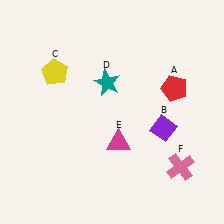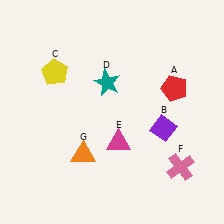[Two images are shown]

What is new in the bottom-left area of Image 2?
An orange triangle (G) was added in the bottom-left area of Image 2.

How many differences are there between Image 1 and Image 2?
There is 1 difference between the two images.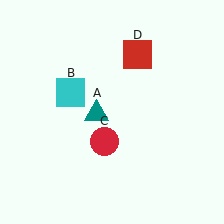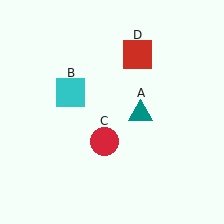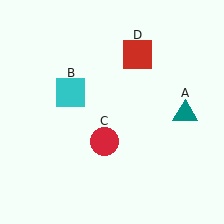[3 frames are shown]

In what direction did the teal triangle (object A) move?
The teal triangle (object A) moved right.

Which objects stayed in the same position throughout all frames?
Cyan square (object B) and red circle (object C) and red square (object D) remained stationary.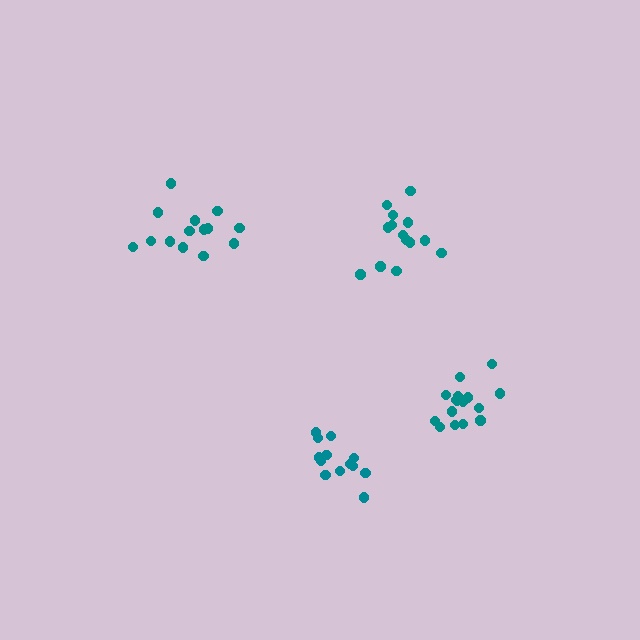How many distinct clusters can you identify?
There are 4 distinct clusters.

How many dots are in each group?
Group 1: 13 dots, Group 2: 14 dots, Group 3: 14 dots, Group 4: 16 dots (57 total).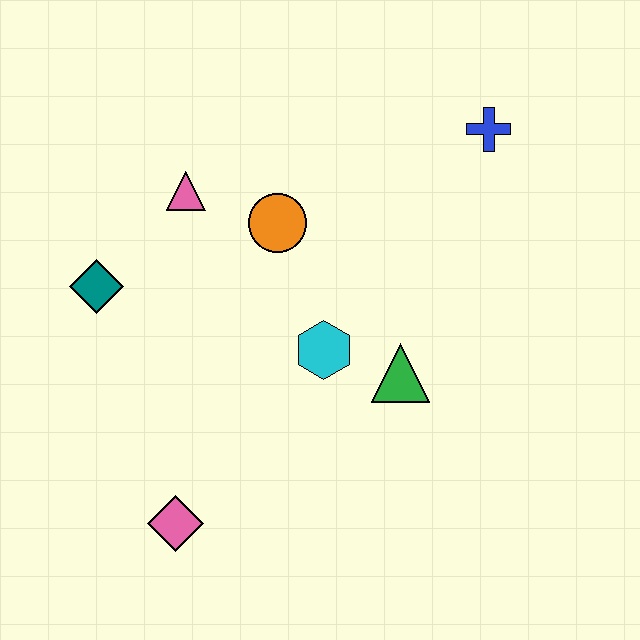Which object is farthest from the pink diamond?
The blue cross is farthest from the pink diamond.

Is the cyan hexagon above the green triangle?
Yes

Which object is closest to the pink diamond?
The cyan hexagon is closest to the pink diamond.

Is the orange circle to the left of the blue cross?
Yes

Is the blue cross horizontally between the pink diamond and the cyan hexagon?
No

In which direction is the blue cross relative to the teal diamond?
The blue cross is to the right of the teal diamond.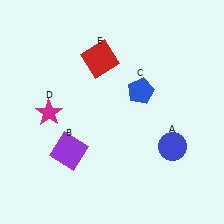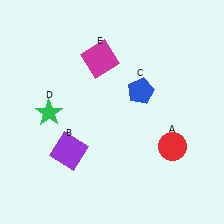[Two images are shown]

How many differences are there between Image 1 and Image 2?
There are 3 differences between the two images.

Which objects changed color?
A changed from blue to red. D changed from magenta to green. E changed from red to magenta.